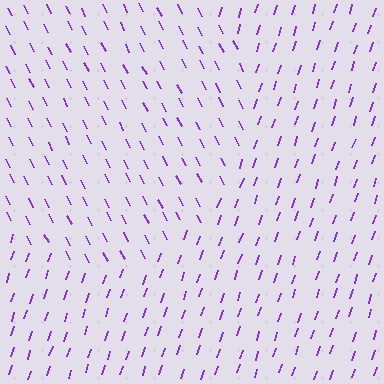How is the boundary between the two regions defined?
The boundary is defined purely by a change in line orientation (approximately 45 degrees difference). All lines are the same color and thickness.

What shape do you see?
I see a circle.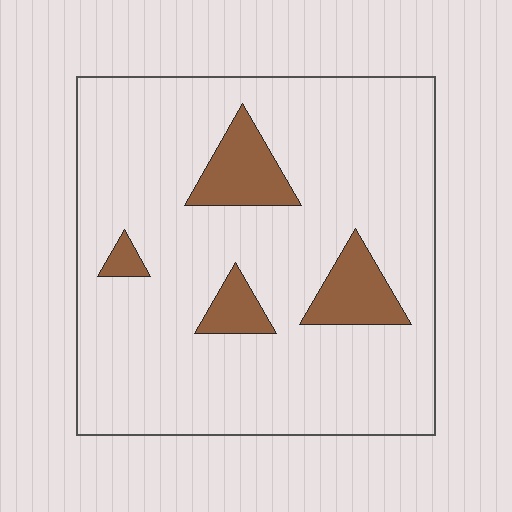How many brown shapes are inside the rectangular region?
4.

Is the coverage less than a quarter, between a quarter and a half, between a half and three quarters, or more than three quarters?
Less than a quarter.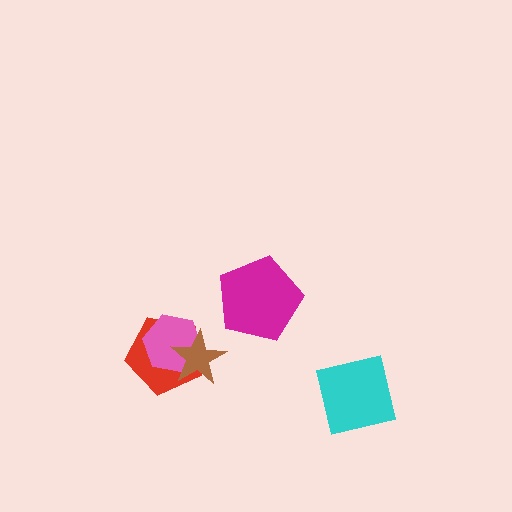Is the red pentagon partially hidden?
Yes, it is partially covered by another shape.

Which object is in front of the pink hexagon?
The brown star is in front of the pink hexagon.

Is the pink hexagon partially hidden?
Yes, it is partially covered by another shape.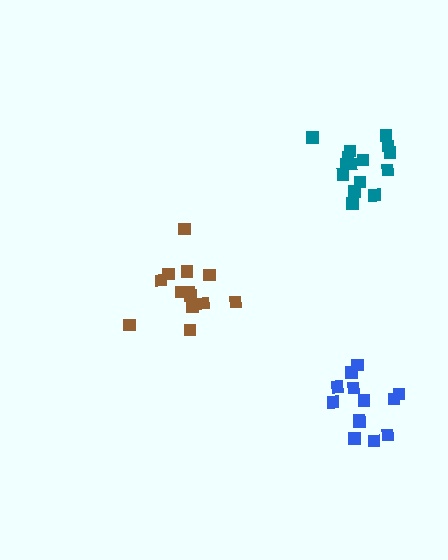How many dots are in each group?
Group 1: 13 dots, Group 2: 13 dots, Group 3: 15 dots (41 total).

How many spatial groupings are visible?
There are 3 spatial groupings.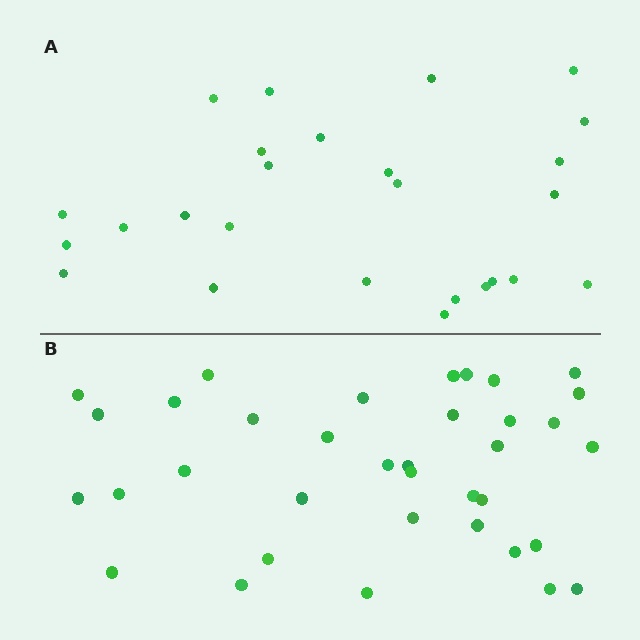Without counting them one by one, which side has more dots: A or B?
Region B (the bottom region) has more dots.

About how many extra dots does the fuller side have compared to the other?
Region B has roughly 10 or so more dots than region A.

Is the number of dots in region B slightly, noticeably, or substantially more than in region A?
Region B has noticeably more, but not dramatically so. The ratio is roughly 1.4 to 1.